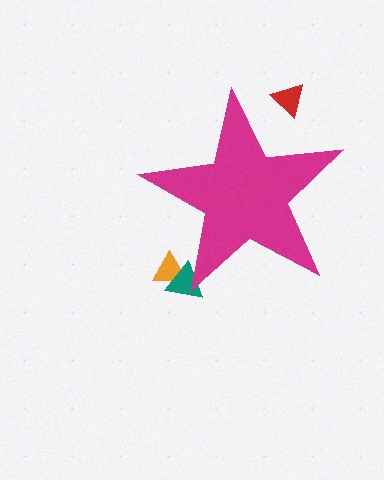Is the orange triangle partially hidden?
Yes, the orange triangle is partially hidden behind the magenta star.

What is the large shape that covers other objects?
A magenta star.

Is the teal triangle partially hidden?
Yes, the teal triangle is partially hidden behind the magenta star.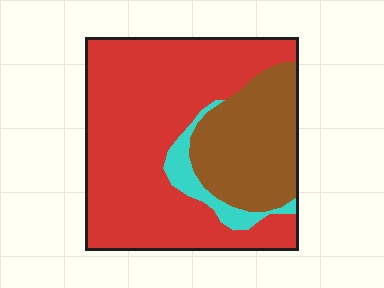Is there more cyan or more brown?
Brown.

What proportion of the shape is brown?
Brown covers around 25% of the shape.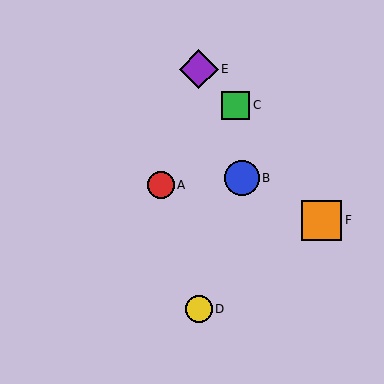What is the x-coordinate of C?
Object C is at x≈236.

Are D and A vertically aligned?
No, D is at x≈199 and A is at x≈161.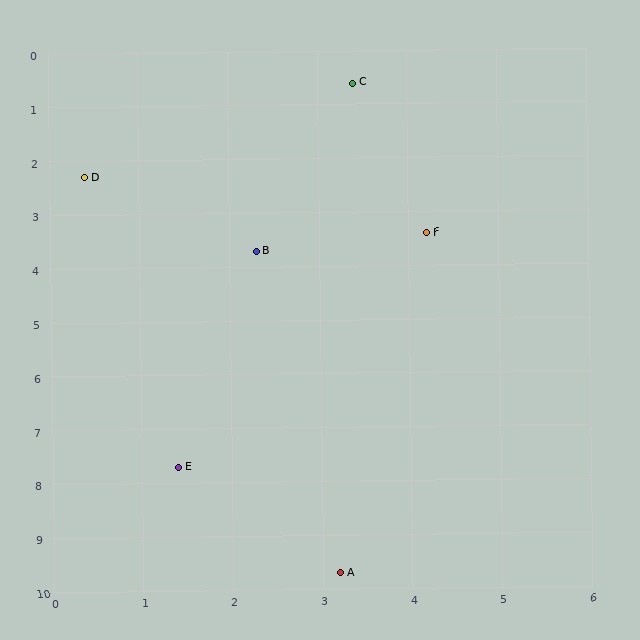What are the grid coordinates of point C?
Point C is at approximately (3.4, 0.6).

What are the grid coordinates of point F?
Point F is at approximately (4.2, 3.4).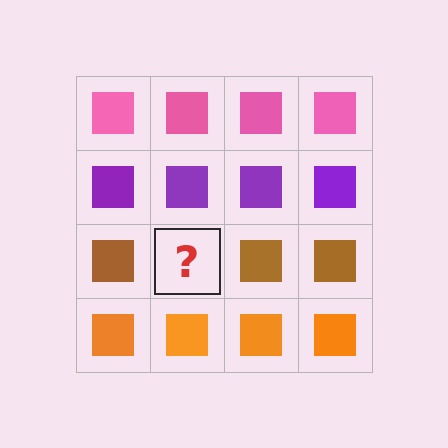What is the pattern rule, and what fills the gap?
The rule is that each row has a consistent color. The gap should be filled with a brown square.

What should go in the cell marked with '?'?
The missing cell should contain a brown square.